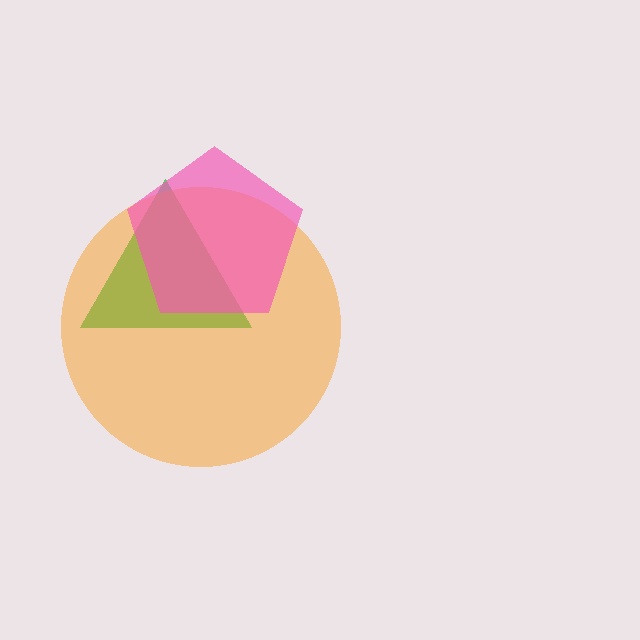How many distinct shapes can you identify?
There are 3 distinct shapes: a green triangle, an orange circle, a pink pentagon.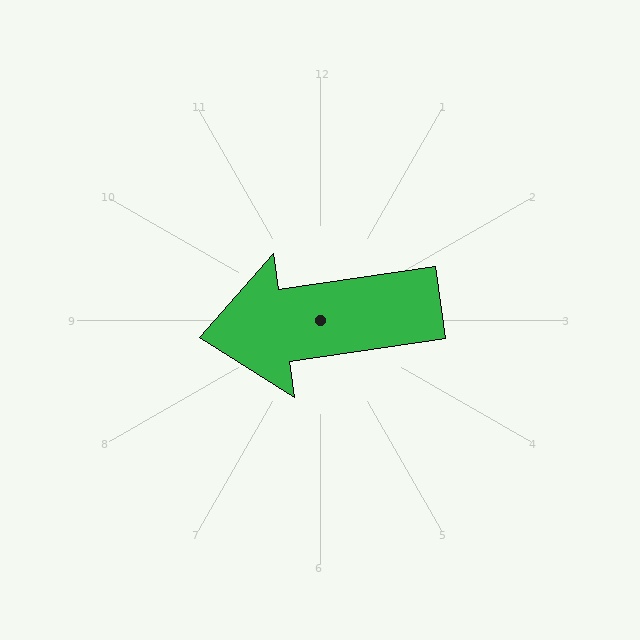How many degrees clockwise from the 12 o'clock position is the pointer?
Approximately 262 degrees.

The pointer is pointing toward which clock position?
Roughly 9 o'clock.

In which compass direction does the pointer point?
West.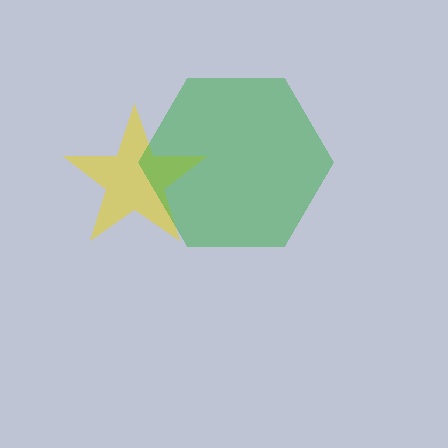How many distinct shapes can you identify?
There are 2 distinct shapes: a yellow star, a green hexagon.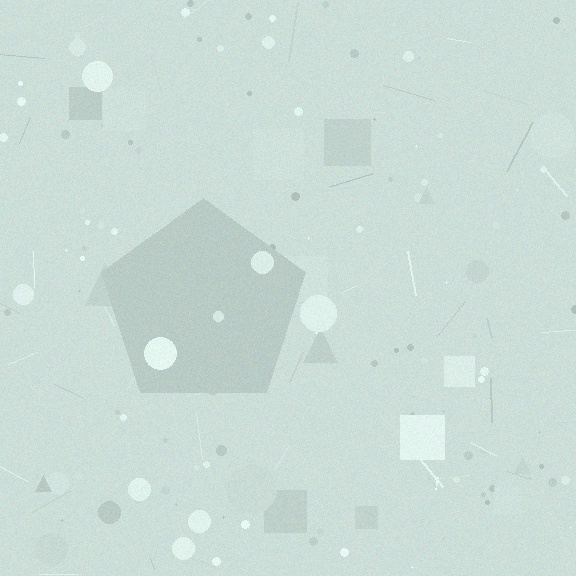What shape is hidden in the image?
A pentagon is hidden in the image.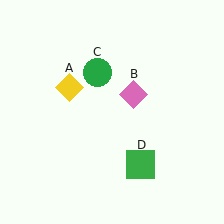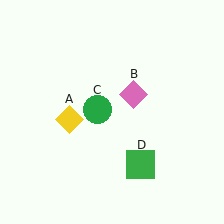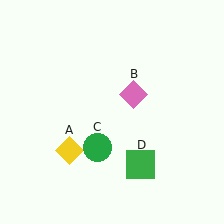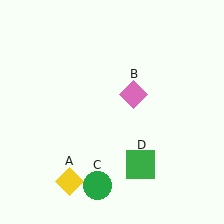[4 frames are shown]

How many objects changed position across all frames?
2 objects changed position: yellow diamond (object A), green circle (object C).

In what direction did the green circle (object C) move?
The green circle (object C) moved down.